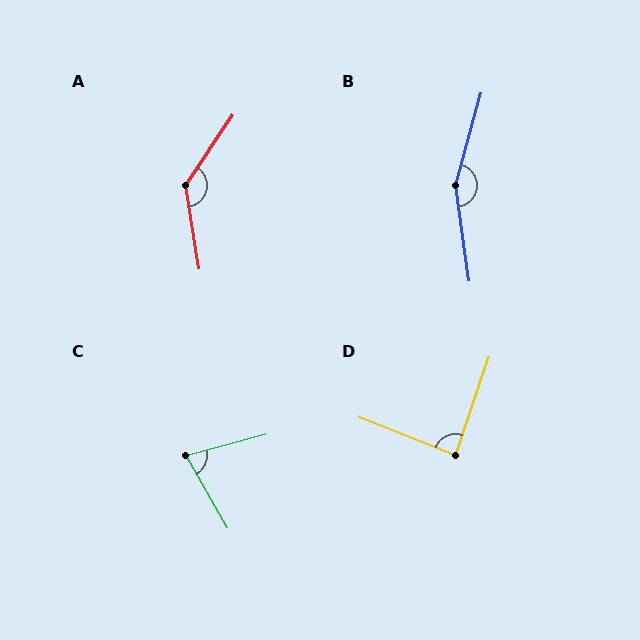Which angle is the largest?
B, at approximately 157 degrees.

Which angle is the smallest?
C, at approximately 75 degrees.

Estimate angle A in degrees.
Approximately 137 degrees.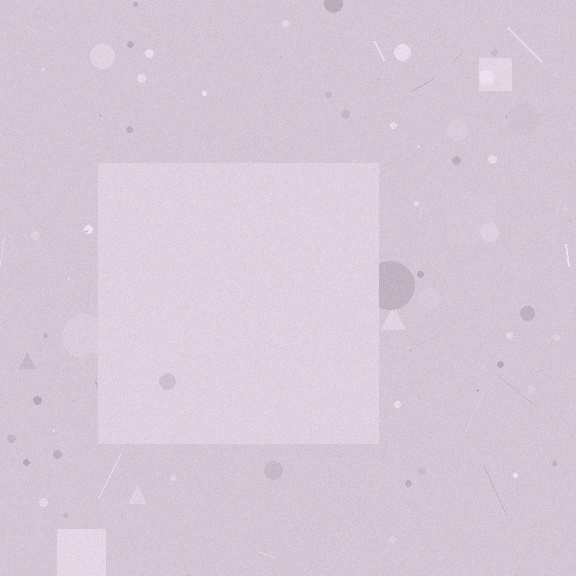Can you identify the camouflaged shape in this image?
The camouflaged shape is a square.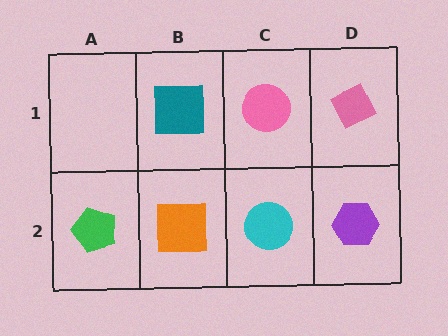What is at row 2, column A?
A green pentagon.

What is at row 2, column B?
An orange square.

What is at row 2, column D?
A purple hexagon.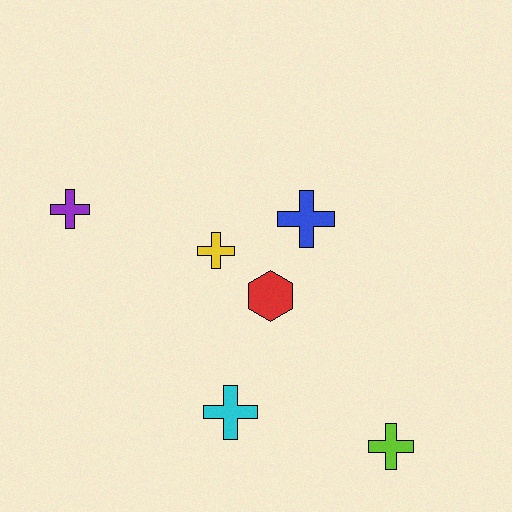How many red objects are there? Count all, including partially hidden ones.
There is 1 red object.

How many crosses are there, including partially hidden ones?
There are 5 crosses.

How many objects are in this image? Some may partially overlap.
There are 6 objects.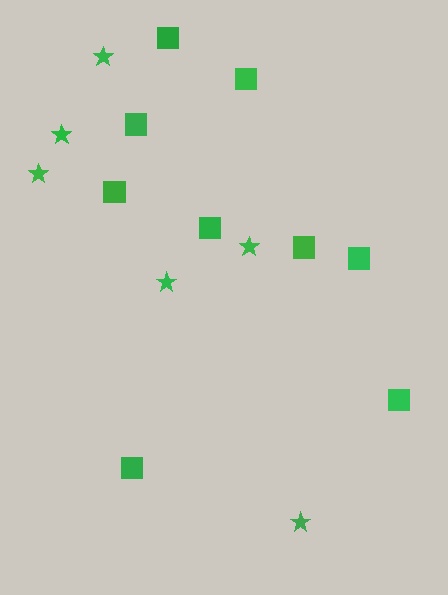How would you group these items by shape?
There are 2 groups: one group of stars (6) and one group of squares (9).